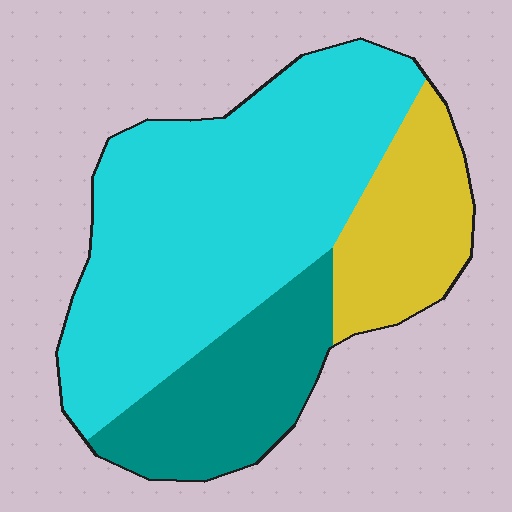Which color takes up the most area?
Cyan, at roughly 60%.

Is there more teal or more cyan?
Cyan.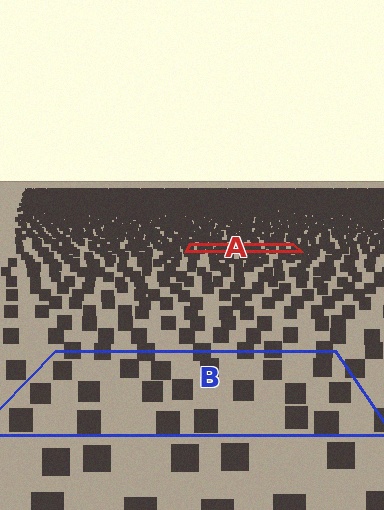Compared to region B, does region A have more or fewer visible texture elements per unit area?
Region A has more texture elements per unit area — they are packed more densely because it is farther away.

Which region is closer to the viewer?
Region B is closer. The texture elements there are larger and more spread out.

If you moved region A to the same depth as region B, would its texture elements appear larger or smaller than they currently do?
They would appear larger. At a closer depth, the same texture elements are projected at a bigger on-screen size.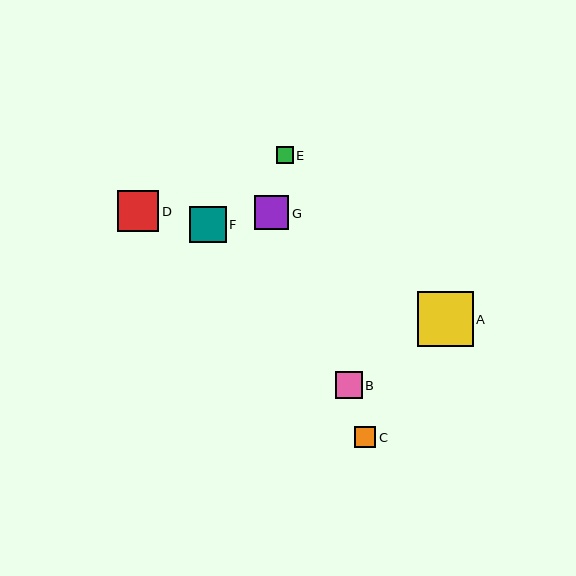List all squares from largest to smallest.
From largest to smallest: A, D, F, G, B, C, E.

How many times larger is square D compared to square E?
Square D is approximately 2.4 times the size of square E.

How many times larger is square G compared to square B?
Square G is approximately 1.3 times the size of square B.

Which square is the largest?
Square A is the largest with a size of approximately 55 pixels.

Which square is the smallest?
Square E is the smallest with a size of approximately 17 pixels.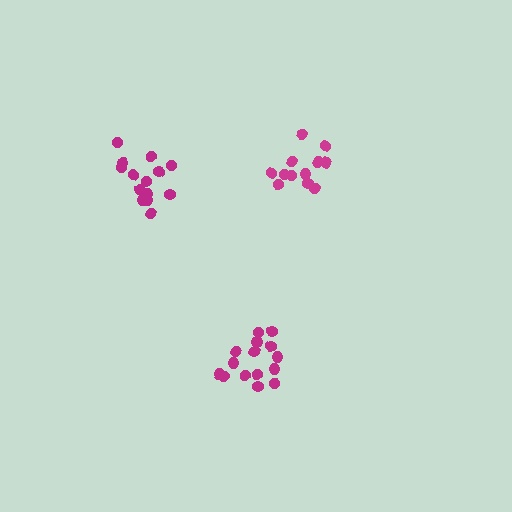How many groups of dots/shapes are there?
There are 3 groups.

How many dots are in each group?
Group 1: 14 dots, Group 2: 15 dots, Group 3: 12 dots (41 total).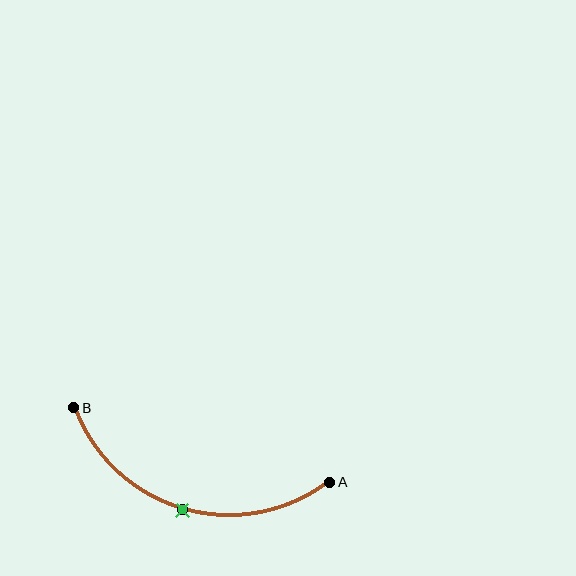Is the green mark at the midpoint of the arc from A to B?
Yes. The green mark lies on the arc at equal arc-length from both A and B — it is the arc midpoint.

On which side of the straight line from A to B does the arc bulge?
The arc bulges below the straight line connecting A and B.